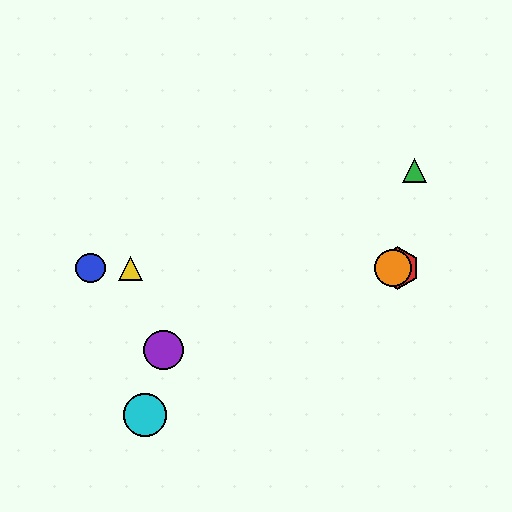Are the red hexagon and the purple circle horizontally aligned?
No, the red hexagon is at y≈268 and the purple circle is at y≈350.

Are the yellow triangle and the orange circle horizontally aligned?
Yes, both are at y≈268.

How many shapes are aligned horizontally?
4 shapes (the red hexagon, the blue circle, the yellow triangle, the orange circle) are aligned horizontally.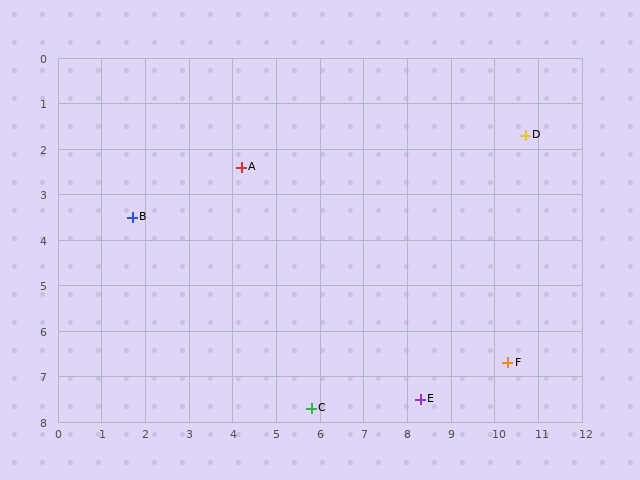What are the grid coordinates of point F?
Point F is at approximately (10.3, 6.7).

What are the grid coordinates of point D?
Point D is at approximately (10.7, 1.7).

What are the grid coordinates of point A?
Point A is at approximately (4.2, 2.4).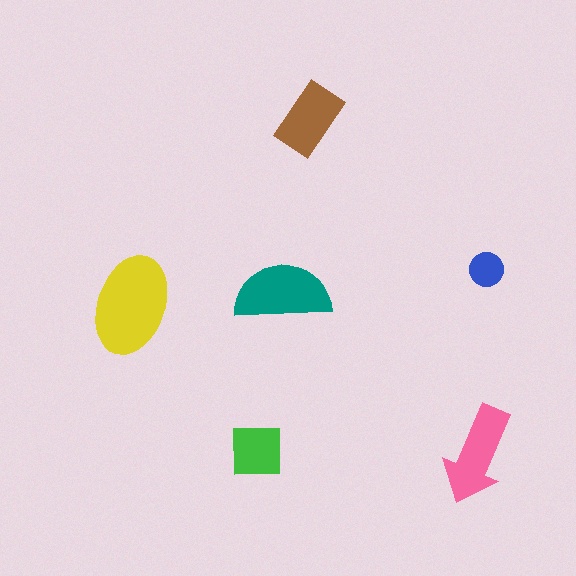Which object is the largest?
The yellow ellipse.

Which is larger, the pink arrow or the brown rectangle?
The pink arrow.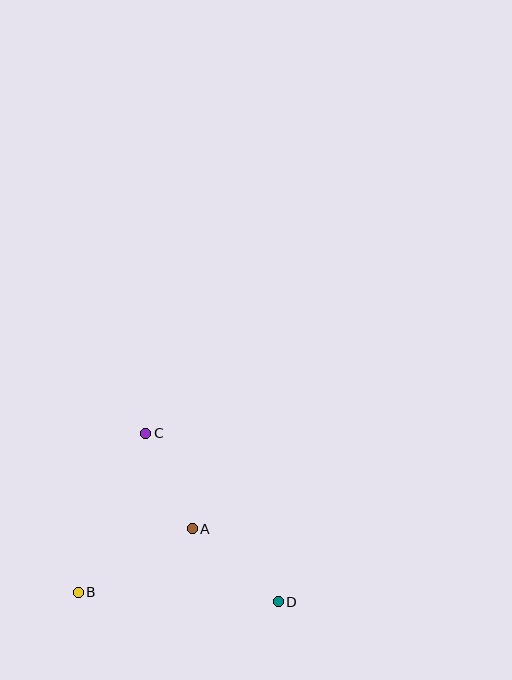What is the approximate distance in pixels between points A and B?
The distance between A and B is approximately 130 pixels.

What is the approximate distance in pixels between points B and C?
The distance between B and C is approximately 173 pixels.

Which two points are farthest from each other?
Points C and D are farthest from each other.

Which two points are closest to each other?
Points A and C are closest to each other.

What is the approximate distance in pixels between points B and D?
The distance between B and D is approximately 200 pixels.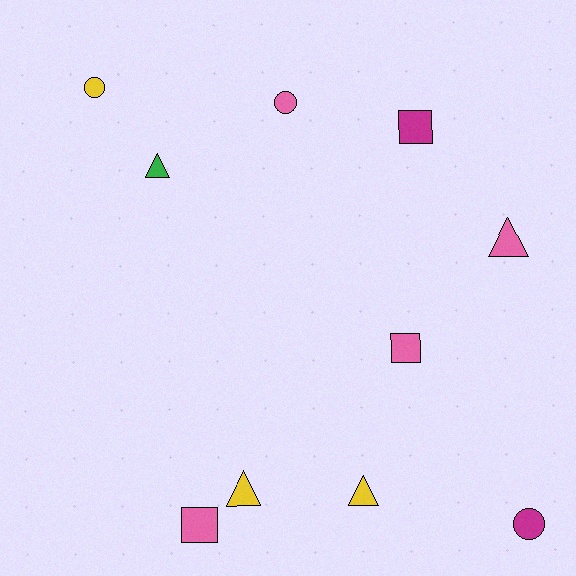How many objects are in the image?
There are 10 objects.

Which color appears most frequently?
Pink, with 4 objects.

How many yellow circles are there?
There is 1 yellow circle.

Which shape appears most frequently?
Triangle, with 4 objects.